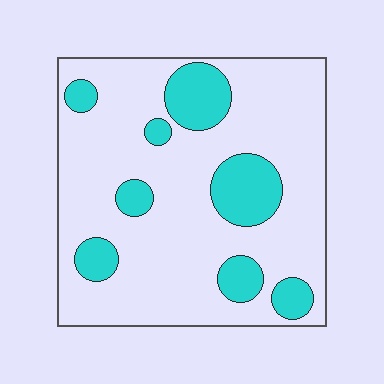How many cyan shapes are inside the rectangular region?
8.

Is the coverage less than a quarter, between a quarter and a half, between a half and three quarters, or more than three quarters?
Less than a quarter.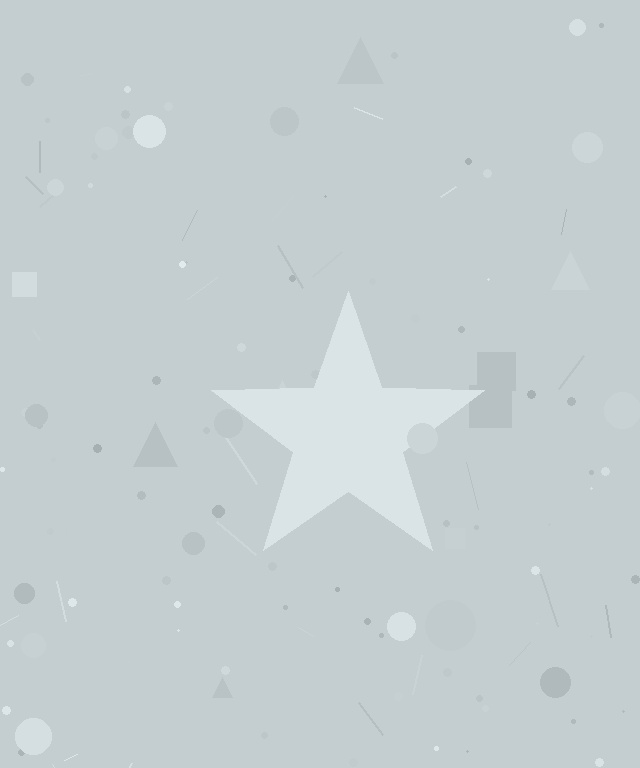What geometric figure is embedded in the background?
A star is embedded in the background.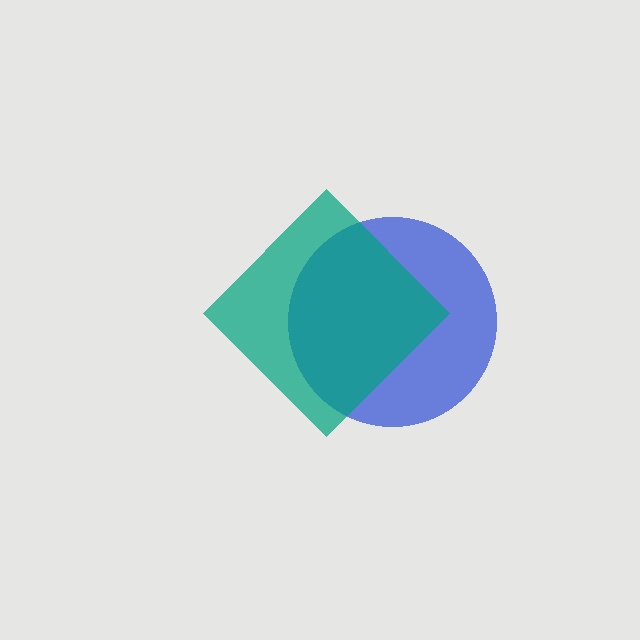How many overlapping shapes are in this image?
There are 2 overlapping shapes in the image.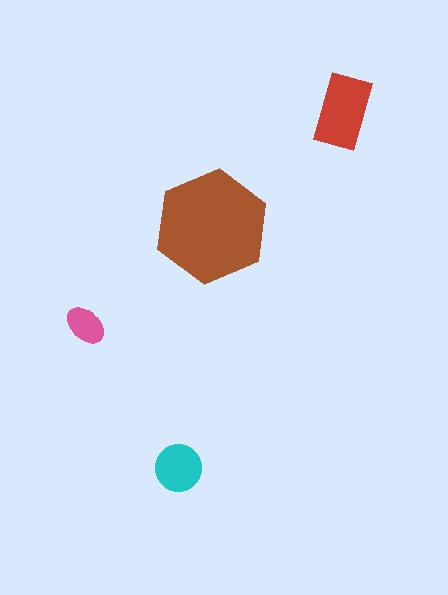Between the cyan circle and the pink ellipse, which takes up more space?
The cyan circle.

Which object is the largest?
The brown hexagon.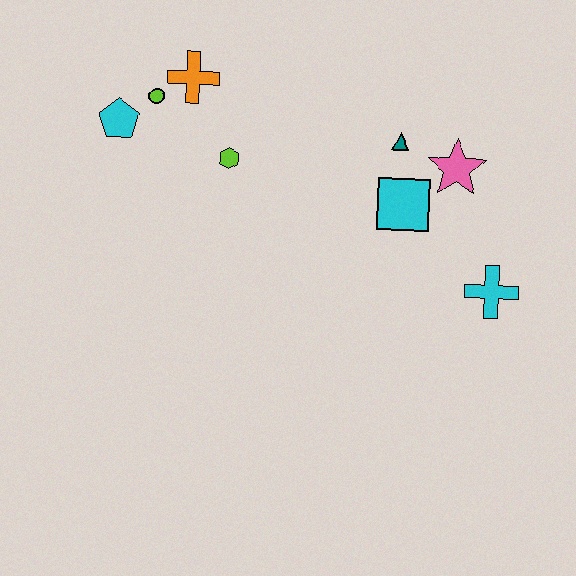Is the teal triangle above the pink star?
Yes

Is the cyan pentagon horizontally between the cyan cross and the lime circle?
No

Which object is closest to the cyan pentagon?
The lime circle is closest to the cyan pentagon.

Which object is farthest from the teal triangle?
The cyan pentagon is farthest from the teal triangle.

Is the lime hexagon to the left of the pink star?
Yes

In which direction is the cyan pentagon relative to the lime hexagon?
The cyan pentagon is to the left of the lime hexagon.